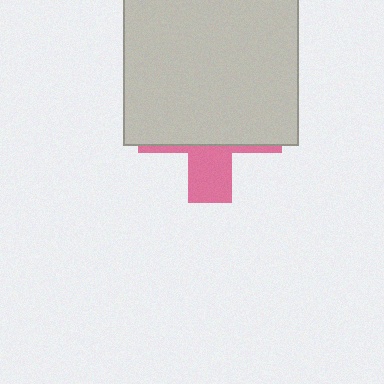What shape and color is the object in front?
The object in front is a light gray rectangle.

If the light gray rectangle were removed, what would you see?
You would see the complete pink cross.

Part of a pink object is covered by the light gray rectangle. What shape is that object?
It is a cross.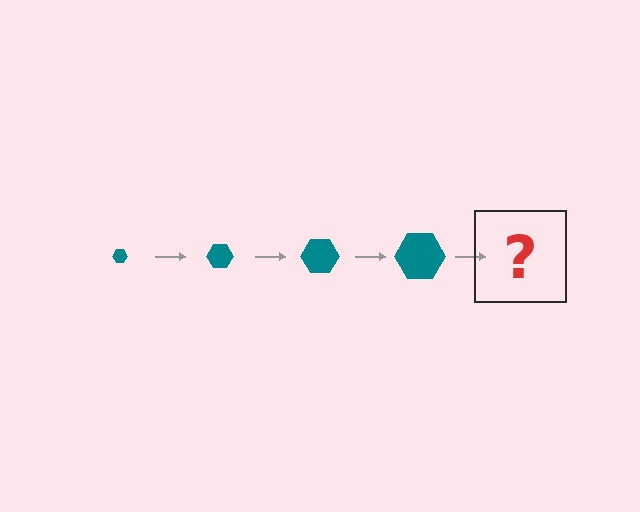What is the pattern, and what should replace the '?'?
The pattern is that the hexagon gets progressively larger each step. The '?' should be a teal hexagon, larger than the previous one.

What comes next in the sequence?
The next element should be a teal hexagon, larger than the previous one.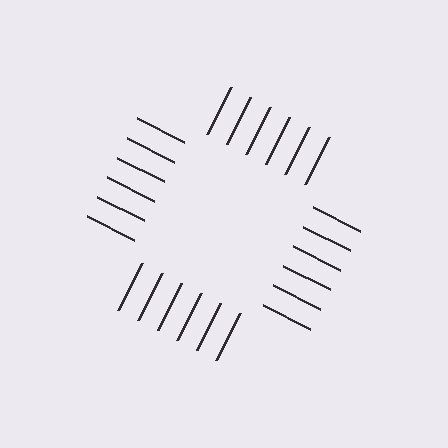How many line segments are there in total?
24 — 6 along each of the 4 edges.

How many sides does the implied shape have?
4 sides — the line-ends trace a square.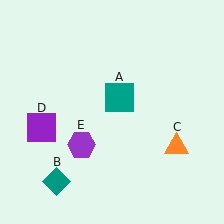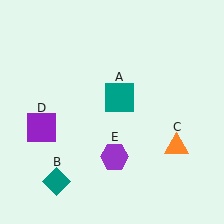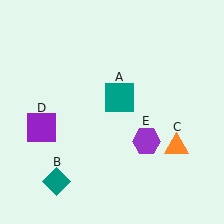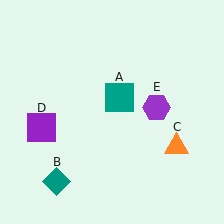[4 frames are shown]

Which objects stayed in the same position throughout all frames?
Teal square (object A) and teal diamond (object B) and orange triangle (object C) and purple square (object D) remained stationary.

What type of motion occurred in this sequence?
The purple hexagon (object E) rotated counterclockwise around the center of the scene.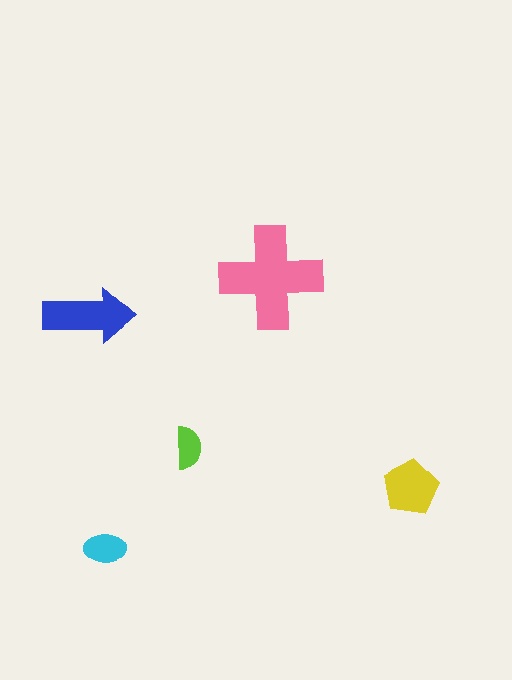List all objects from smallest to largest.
The lime semicircle, the cyan ellipse, the yellow pentagon, the blue arrow, the pink cross.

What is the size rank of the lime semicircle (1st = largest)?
5th.